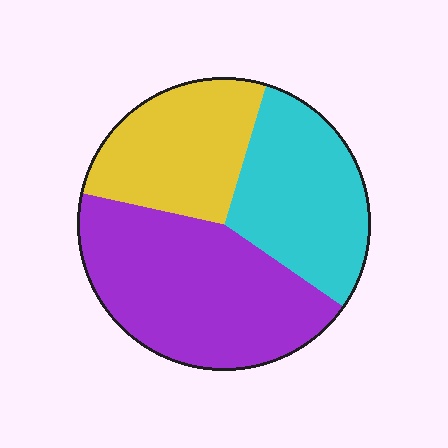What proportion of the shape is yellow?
Yellow takes up about one quarter (1/4) of the shape.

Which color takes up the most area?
Purple, at roughly 45%.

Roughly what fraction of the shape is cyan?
Cyan covers roughly 30% of the shape.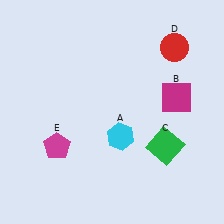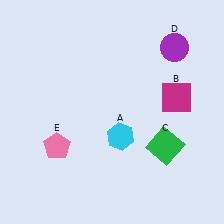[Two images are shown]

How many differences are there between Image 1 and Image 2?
There are 2 differences between the two images.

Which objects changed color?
D changed from red to purple. E changed from magenta to pink.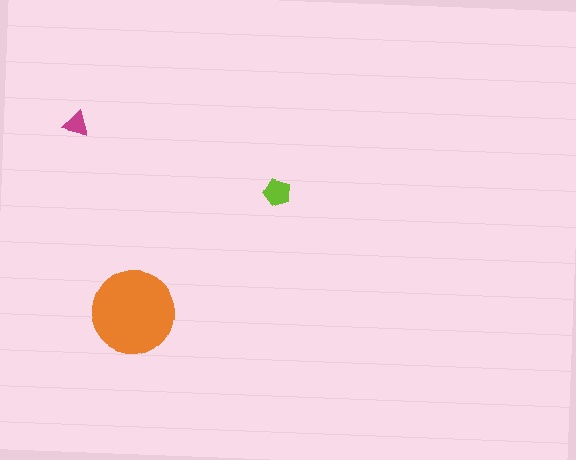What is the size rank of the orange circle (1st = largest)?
1st.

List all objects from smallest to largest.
The magenta triangle, the lime pentagon, the orange circle.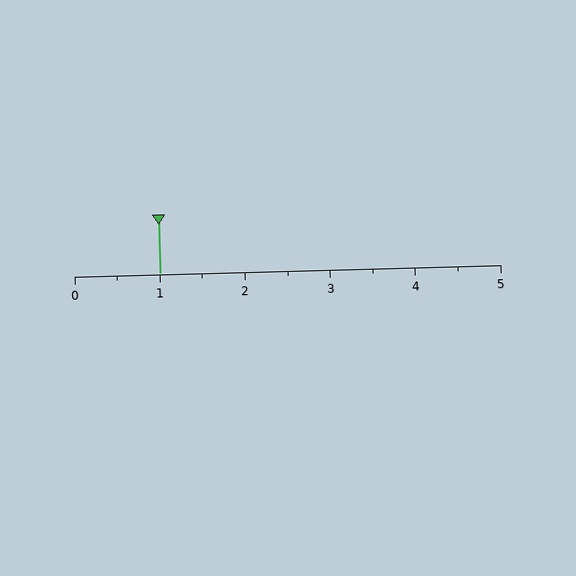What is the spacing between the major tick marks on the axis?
The major ticks are spaced 1 apart.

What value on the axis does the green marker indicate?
The marker indicates approximately 1.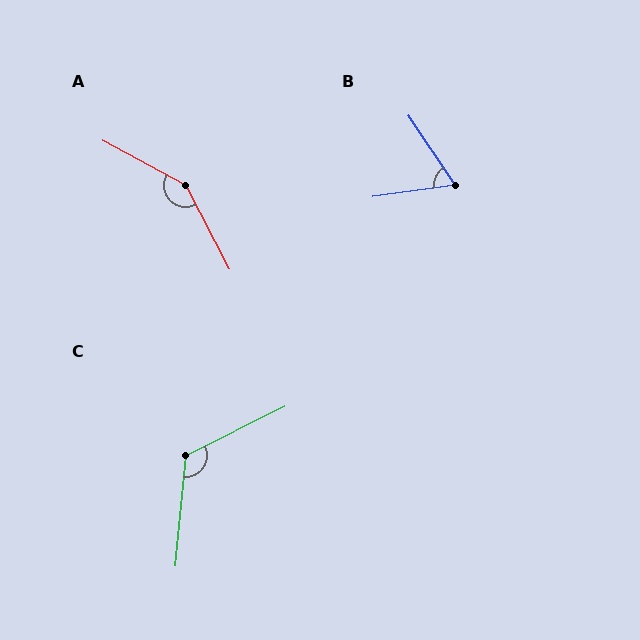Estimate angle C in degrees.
Approximately 122 degrees.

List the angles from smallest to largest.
B (64°), C (122°), A (146°).